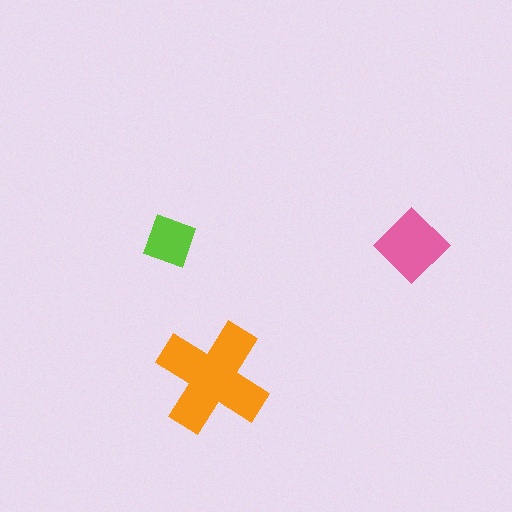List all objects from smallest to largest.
The lime square, the pink diamond, the orange cross.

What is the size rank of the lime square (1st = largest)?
3rd.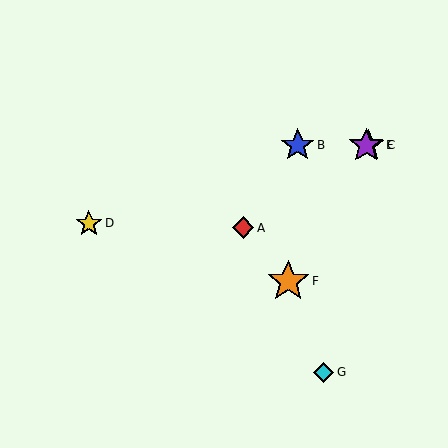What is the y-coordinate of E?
Object E is at y≈145.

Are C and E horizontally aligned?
Yes, both are at y≈145.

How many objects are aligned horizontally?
3 objects (B, C, E) are aligned horizontally.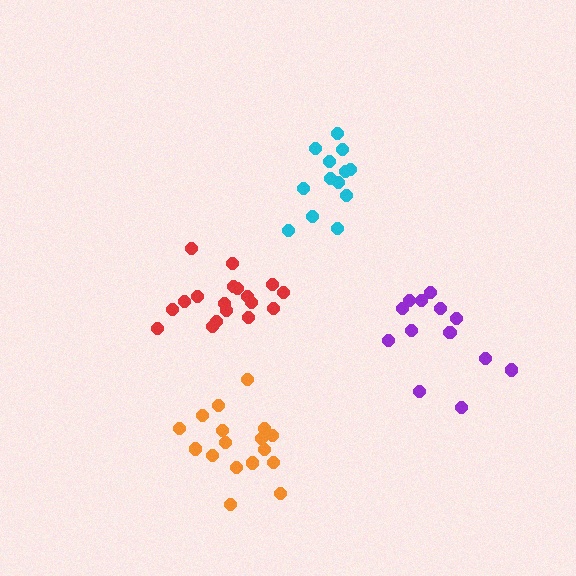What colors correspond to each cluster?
The clusters are colored: cyan, red, purple, orange.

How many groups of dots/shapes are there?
There are 4 groups.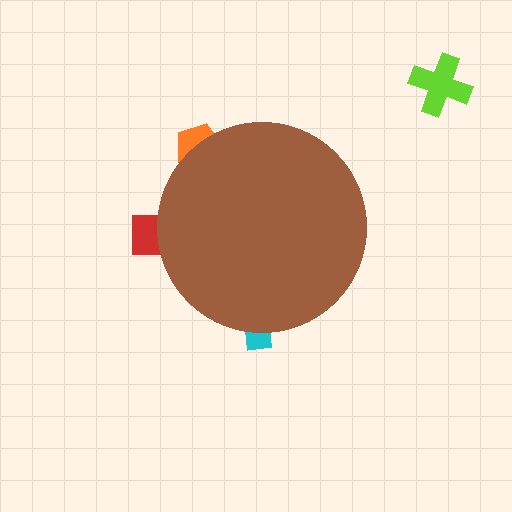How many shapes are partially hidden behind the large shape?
3 shapes are partially hidden.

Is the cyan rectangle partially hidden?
Yes, the cyan rectangle is partially hidden behind the brown circle.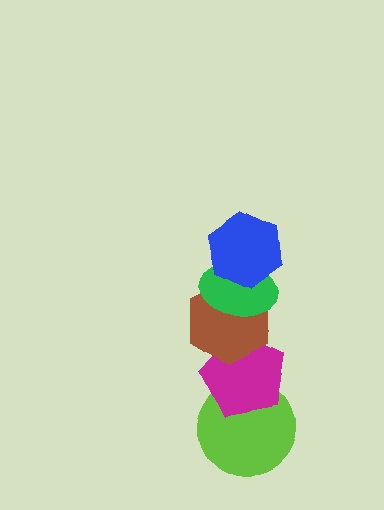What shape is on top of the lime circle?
The magenta pentagon is on top of the lime circle.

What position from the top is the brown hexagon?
The brown hexagon is 3rd from the top.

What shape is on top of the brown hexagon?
The green ellipse is on top of the brown hexagon.